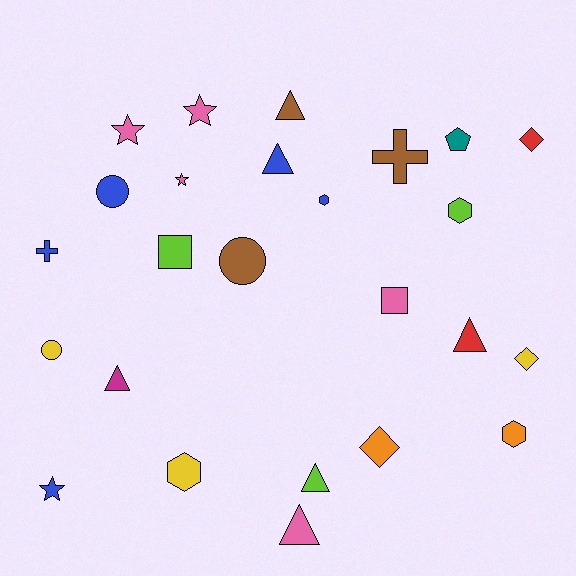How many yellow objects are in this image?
There are 3 yellow objects.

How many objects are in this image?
There are 25 objects.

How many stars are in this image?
There are 4 stars.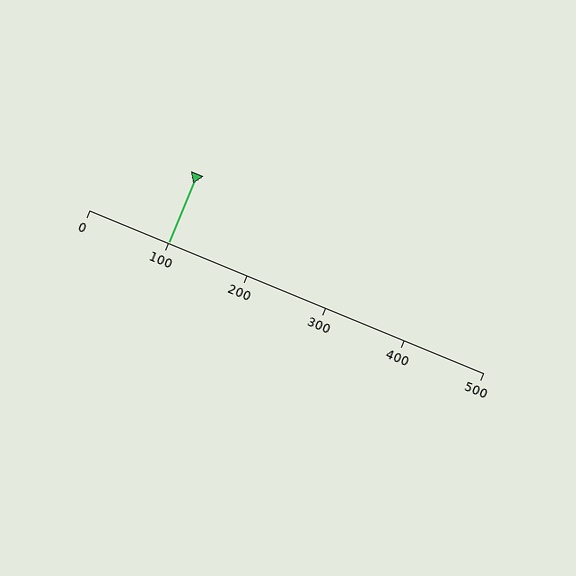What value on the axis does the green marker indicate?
The marker indicates approximately 100.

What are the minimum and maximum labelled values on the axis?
The axis runs from 0 to 500.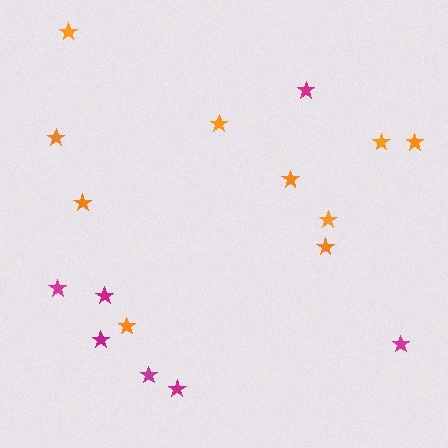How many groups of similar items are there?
There are 2 groups: one group of magenta stars (7) and one group of orange stars (10).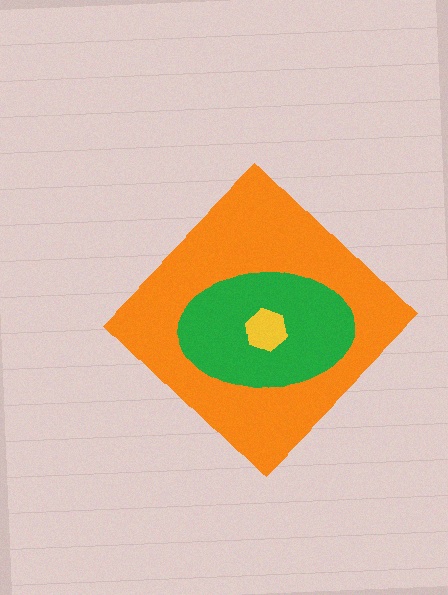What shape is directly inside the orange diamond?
The green ellipse.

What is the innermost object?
The yellow hexagon.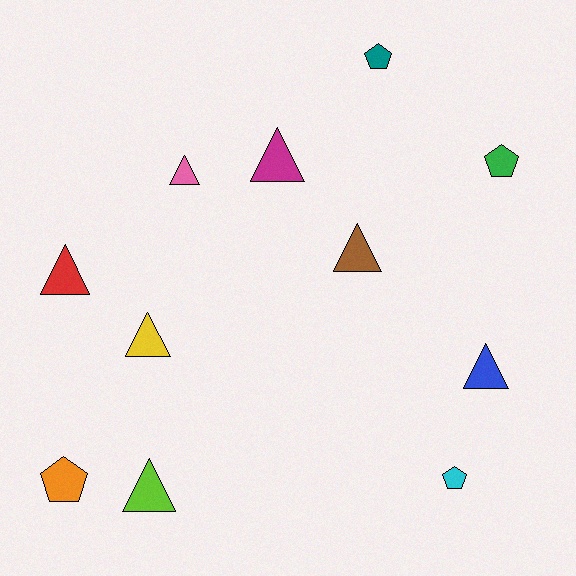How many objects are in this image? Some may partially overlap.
There are 11 objects.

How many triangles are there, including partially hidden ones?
There are 7 triangles.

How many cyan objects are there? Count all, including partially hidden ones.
There is 1 cyan object.